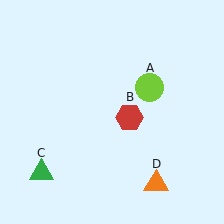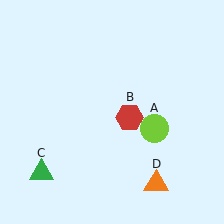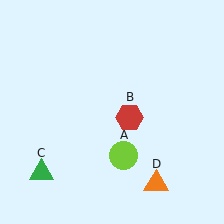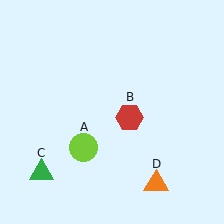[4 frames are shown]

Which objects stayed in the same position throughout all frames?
Red hexagon (object B) and green triangle (object C) and orange triangle (object D) remained stationary.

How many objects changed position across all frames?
1 object changed position: lime circle (object A).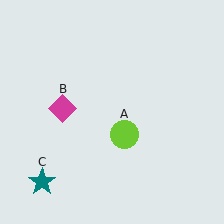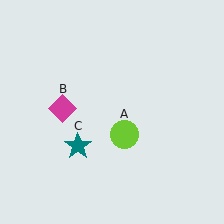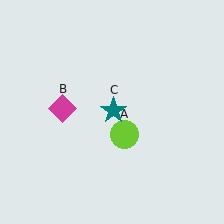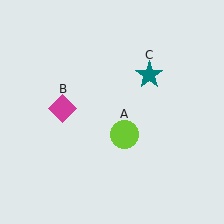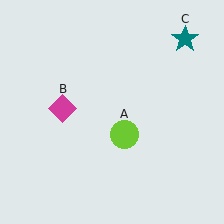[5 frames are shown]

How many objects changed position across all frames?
1 object changed position: teal star (object C).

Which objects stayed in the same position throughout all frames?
Lime circle (object A) and magenta diamond (object B) remained stationary.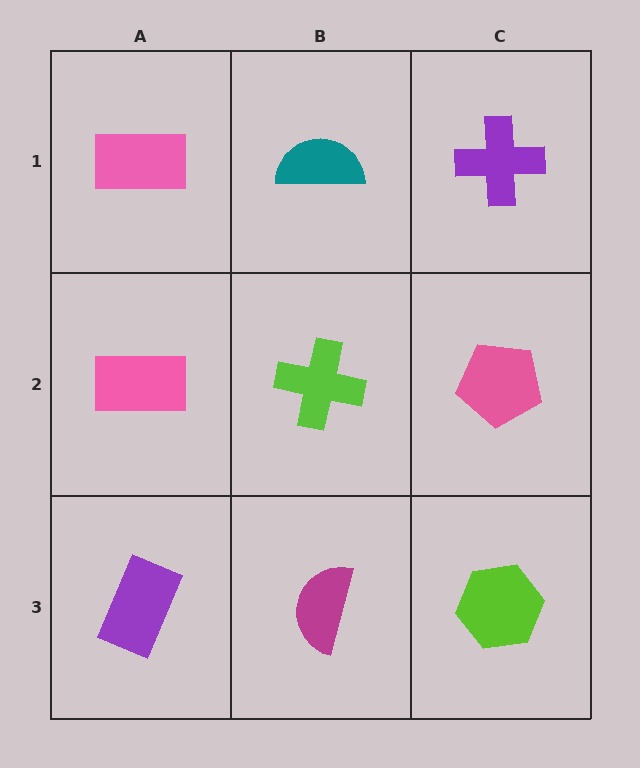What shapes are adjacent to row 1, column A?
A pink rectangle (row 2, column A), a teal semicircle (row 1, column B).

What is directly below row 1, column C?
A pink pentagon.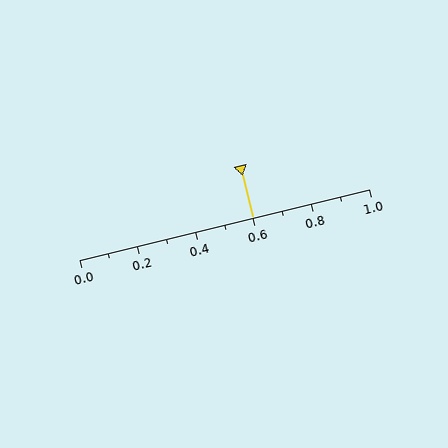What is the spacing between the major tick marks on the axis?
The major ticks are spaced 0.2 apart.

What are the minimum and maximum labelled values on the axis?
The axis runs from 0.0 to 1.0.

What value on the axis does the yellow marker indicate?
The marker indicates approximately 0.6.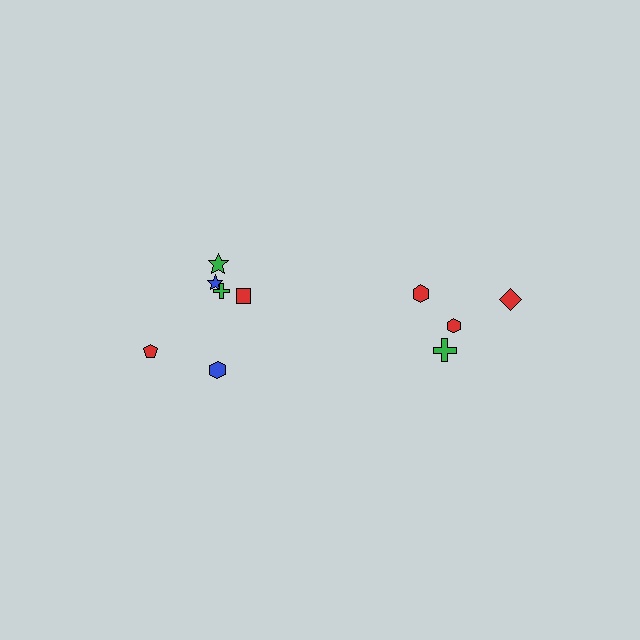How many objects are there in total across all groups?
There are 10 objects.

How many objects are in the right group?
There are 4 objects.